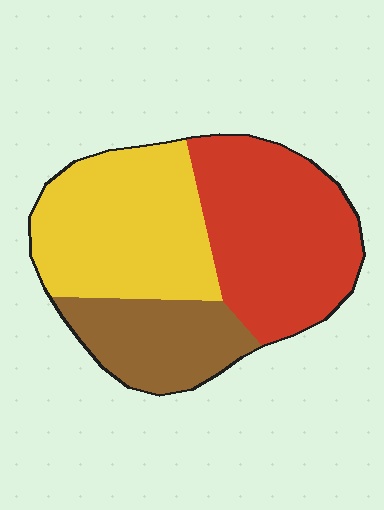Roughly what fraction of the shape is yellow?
Yellow covers about 40% of the shape.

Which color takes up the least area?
Brown, at roughly 20%.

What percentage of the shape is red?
Red takes up about two fifths (2/5) of the shape.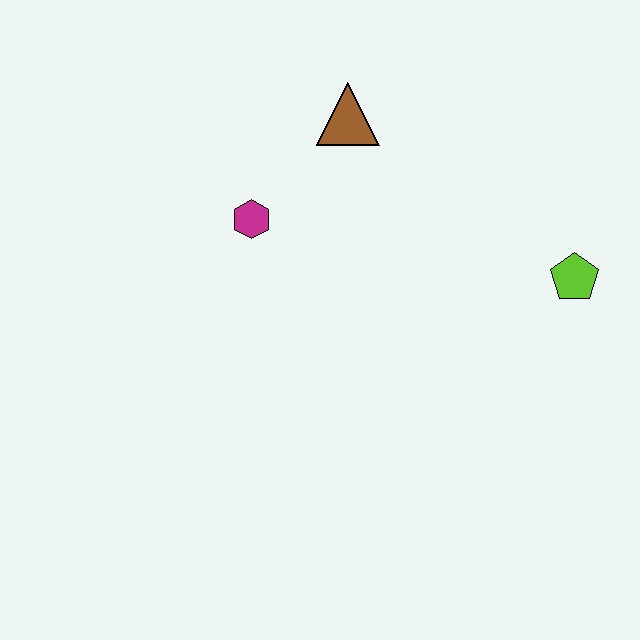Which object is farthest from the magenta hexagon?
The lime pentagon is farthest from the magenta hexagon.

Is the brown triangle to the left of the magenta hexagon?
No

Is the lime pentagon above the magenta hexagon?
No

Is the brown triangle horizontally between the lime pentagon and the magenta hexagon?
Yes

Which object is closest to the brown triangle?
The magenta hexagon is closest to the brown triangle.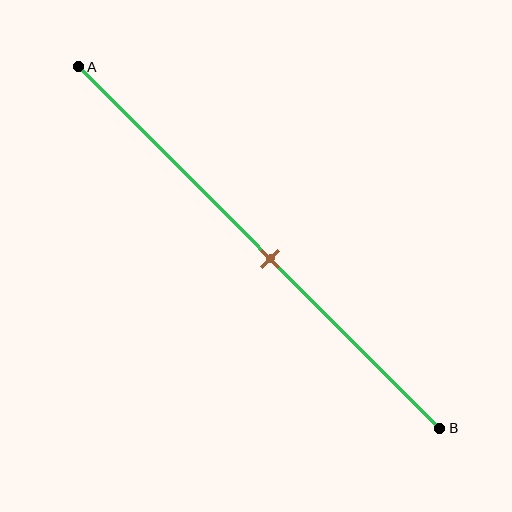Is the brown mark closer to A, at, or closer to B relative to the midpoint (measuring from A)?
The brown mark is closer to point B than the midpoint of segment AB.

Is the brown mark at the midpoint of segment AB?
No, the mark is at about 55% from A, not at the 50% midpoint.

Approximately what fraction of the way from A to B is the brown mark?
The brown mark is approximately 55% of the way from A to B.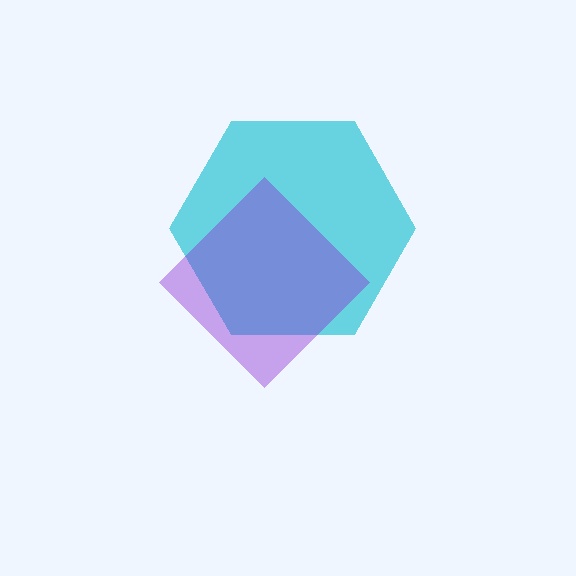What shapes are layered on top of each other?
The layered shapes are: a cyan hexagon, a purple diamond.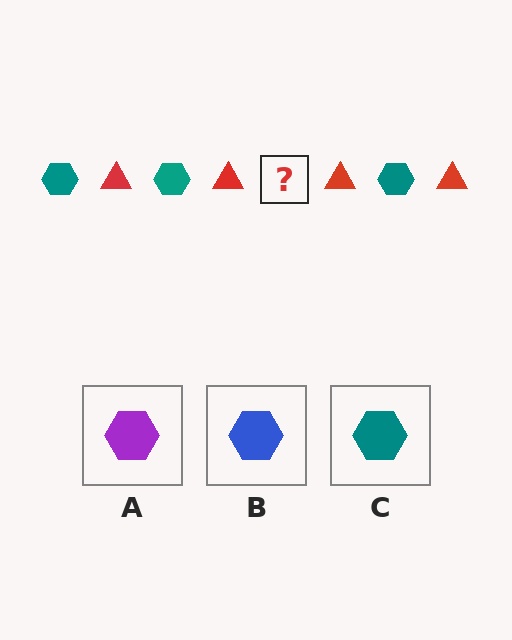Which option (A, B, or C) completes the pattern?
C.